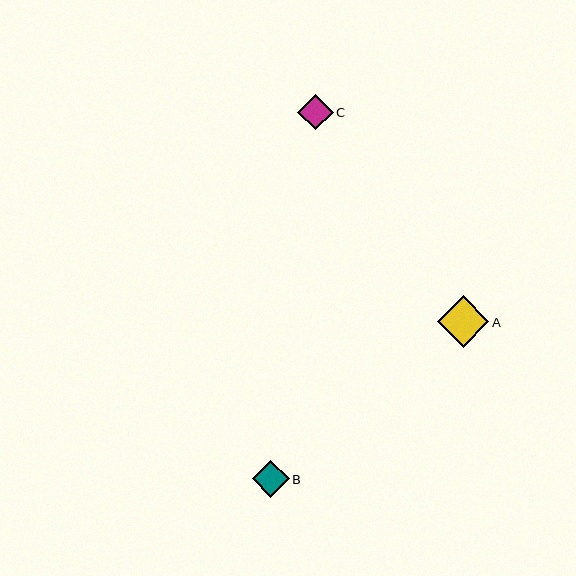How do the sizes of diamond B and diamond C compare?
Diamond B and diamond C are approximately the same size.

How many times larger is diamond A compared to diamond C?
Diamond A is approximately 1.4 times the size of diamond C.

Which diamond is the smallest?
Diamond C is the smallest with a size of approximately 36 pixels.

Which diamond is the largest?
Diamond A is the largest with a size of approximately 51 pixels.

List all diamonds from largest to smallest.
From largest to smallest: A, B, C.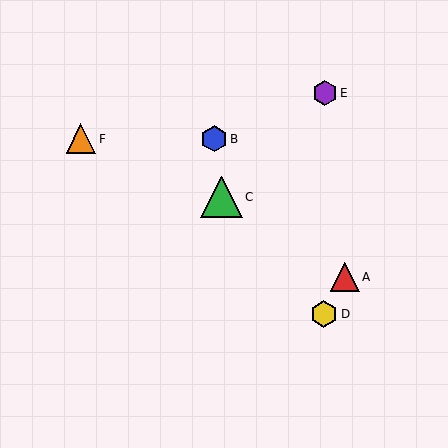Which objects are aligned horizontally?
Objects B, F are aligned horizontally.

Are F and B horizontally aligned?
Yes, both are at y≈139.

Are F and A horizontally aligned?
No, F is at y≈139 and A is at y≈277.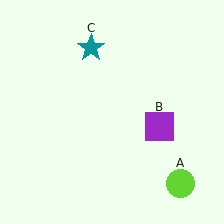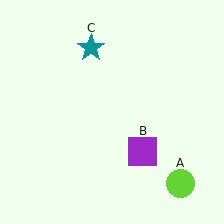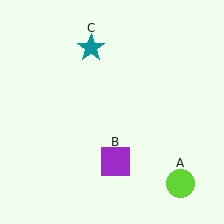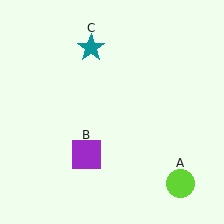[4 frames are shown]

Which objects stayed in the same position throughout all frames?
Lime circle (object A) and teal star (object C) remained stationary.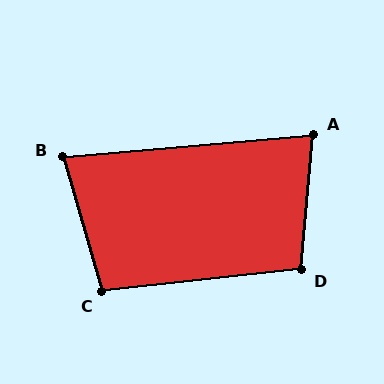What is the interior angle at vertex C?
Approximately 100 degrees (obtuse).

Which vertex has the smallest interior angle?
B, at approximately 79 degrees.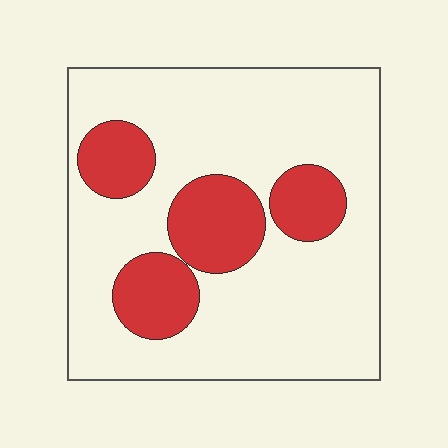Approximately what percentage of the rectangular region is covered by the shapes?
Approximately 25%.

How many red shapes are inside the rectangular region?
4.